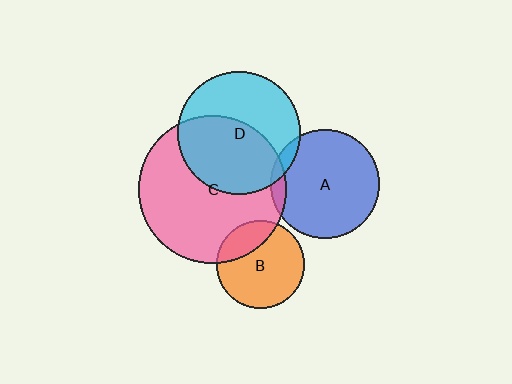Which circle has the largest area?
Circle C (pink).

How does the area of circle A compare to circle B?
Approximately 1.5 times.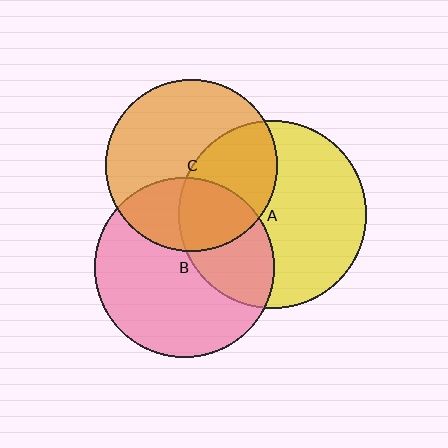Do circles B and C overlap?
Yes.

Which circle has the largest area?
Circle A (yellow).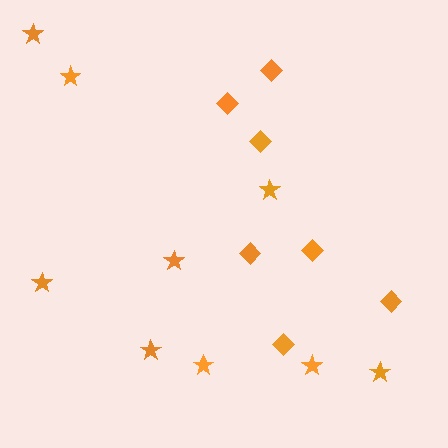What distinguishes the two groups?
There are 2 groups: one group of stars (9) and one group of diamonds (7).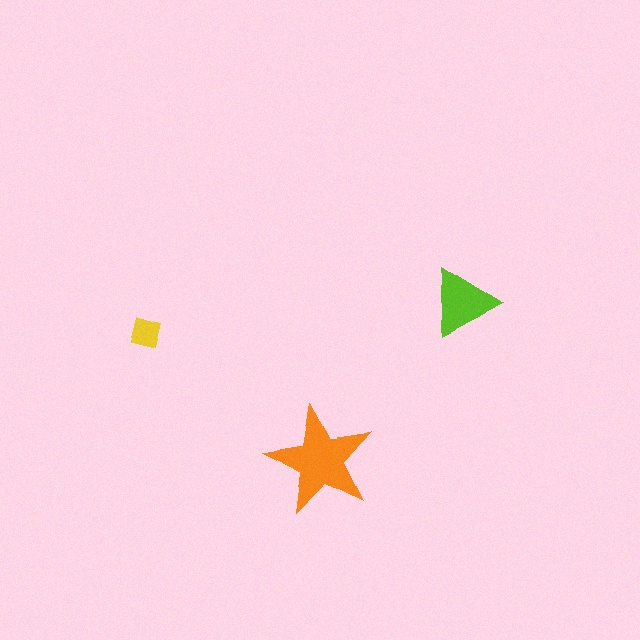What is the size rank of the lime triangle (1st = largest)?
2nd.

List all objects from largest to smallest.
The orange star, the lime triangle, the yellow square.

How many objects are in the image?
There are 3 objects in the image.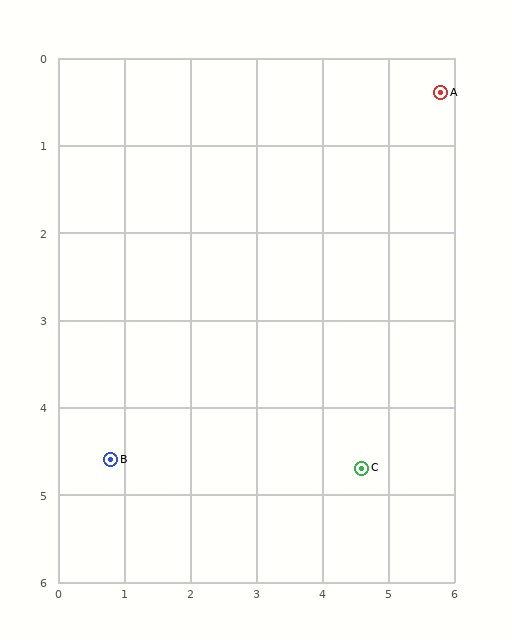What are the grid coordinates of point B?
Point B is at approximately (0.8, 4.6).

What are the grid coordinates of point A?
Point A is at approximately (5.8, 0.4).